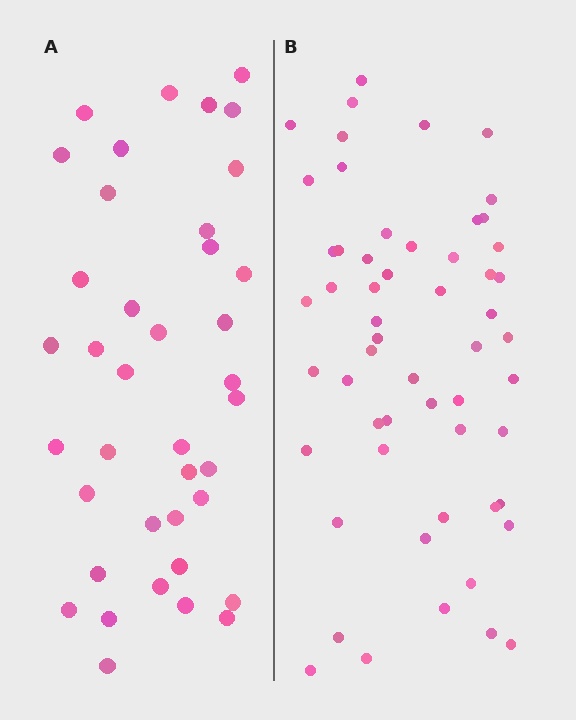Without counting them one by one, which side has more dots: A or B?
Region B (the right region) has more dots.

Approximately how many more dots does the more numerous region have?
Region B has approximately 15 more dots than region A.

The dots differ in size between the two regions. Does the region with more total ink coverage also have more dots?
No. Region A has more total ink coverage because its dots are larger, but region B actually contains more individual dots. Total area can be misleading — the number of items is what matters here.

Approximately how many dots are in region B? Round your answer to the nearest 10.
About 60 dots. (The exact count is 56, which rounds to 60.)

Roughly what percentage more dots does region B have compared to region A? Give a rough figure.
About 45% more.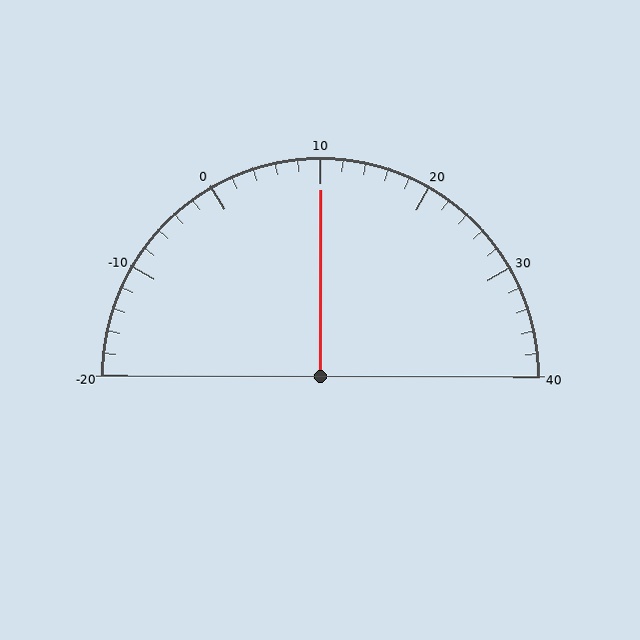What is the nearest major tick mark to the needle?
The nearest major tick mark is 10.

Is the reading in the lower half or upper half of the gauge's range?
The reading is in the upper half of the range (-20 to 40).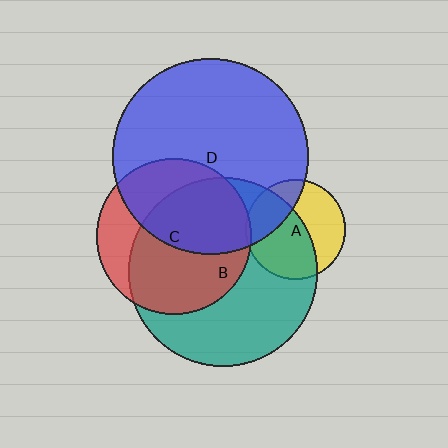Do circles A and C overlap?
Yes.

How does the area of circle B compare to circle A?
Approximately 3.6 times.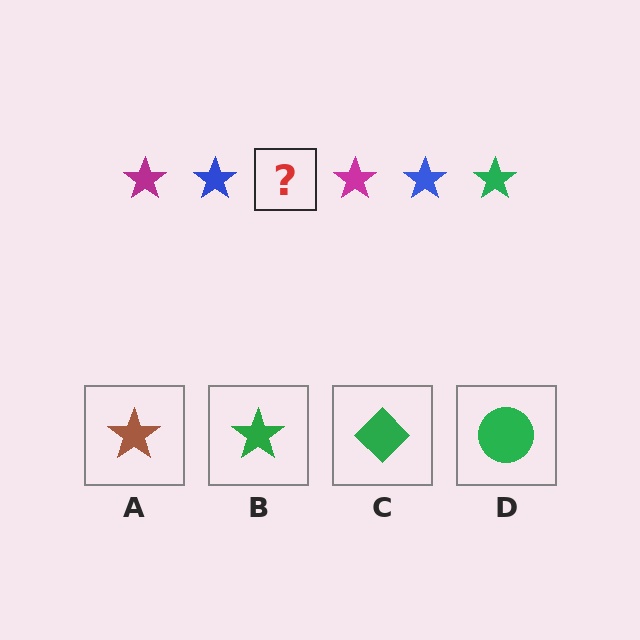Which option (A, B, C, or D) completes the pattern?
B.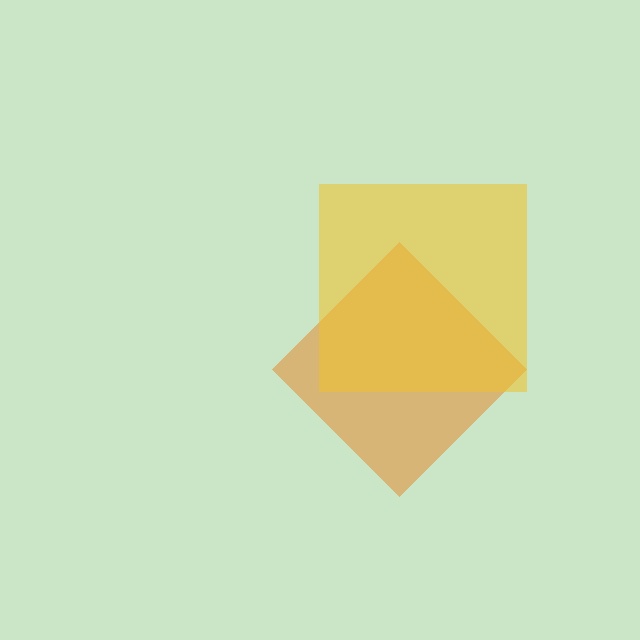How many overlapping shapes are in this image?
There are 2 overlapping shapes in the image.